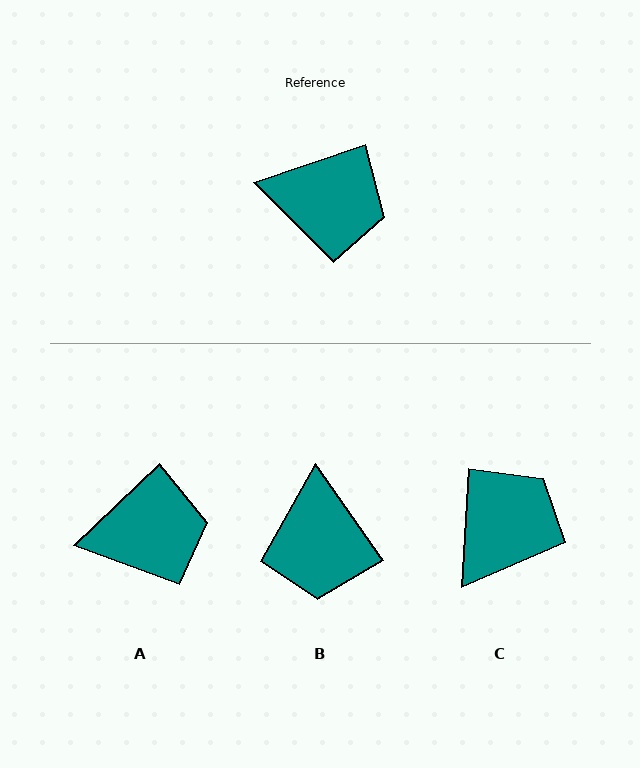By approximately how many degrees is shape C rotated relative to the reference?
Approximately 68 degrees counter-clockwise.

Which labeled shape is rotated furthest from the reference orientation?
B, about 74 degrees away.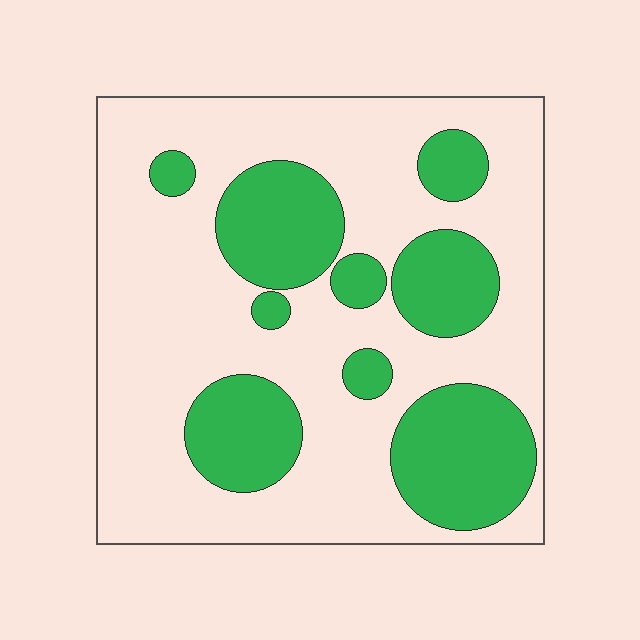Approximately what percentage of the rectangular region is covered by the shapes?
Approximately 30%.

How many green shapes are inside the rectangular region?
9.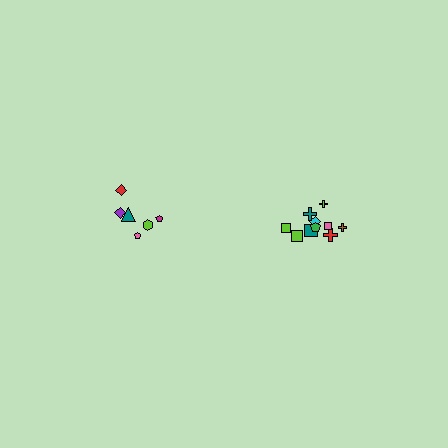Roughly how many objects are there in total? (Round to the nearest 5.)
Roughly 15 objects in total.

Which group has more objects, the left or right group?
The right group.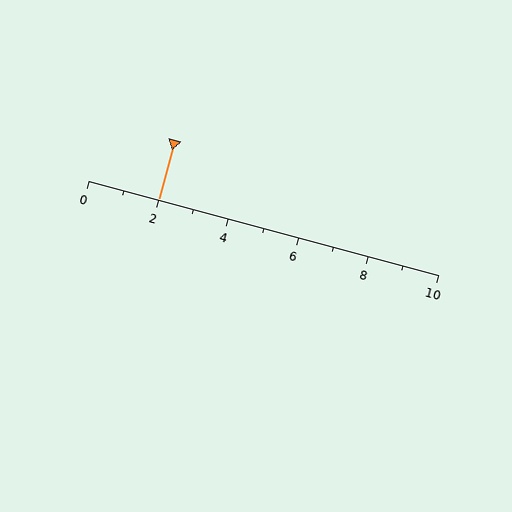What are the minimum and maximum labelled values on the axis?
The axis runs from 0 to 10.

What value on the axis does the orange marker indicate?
The marker indicates approximately 2.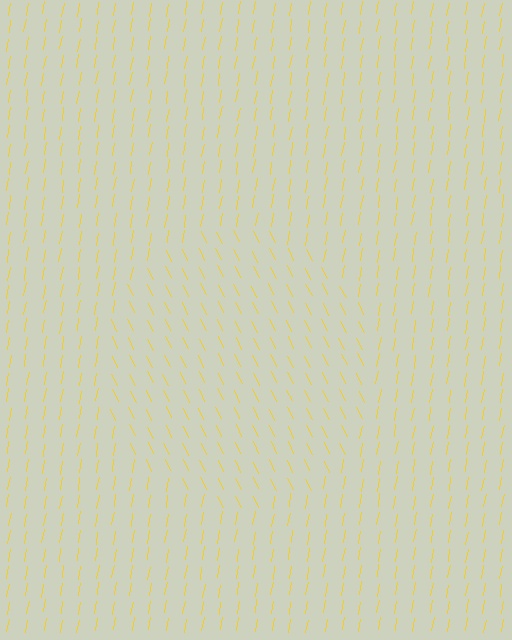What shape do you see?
I see a circle.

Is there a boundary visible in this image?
Yes, there is a texture boundary formed by a change in line orientation.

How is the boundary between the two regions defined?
The boundary is defined purely by a change in line orientation (approximately 36 degrees difference). All lines are the same color and thickness.